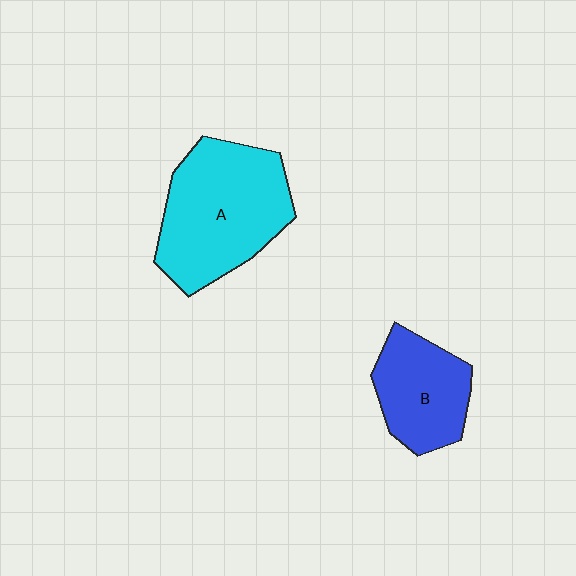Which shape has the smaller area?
Shape B (blue).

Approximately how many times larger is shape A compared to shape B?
Approximately 1.6 times.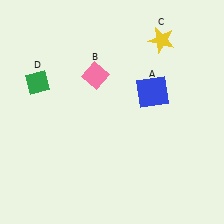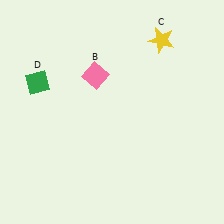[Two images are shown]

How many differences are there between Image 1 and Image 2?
There is 1 difference between the two images.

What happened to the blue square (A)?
The blue square (A) was removed in Image 2. It was in the top-right area of Image 1.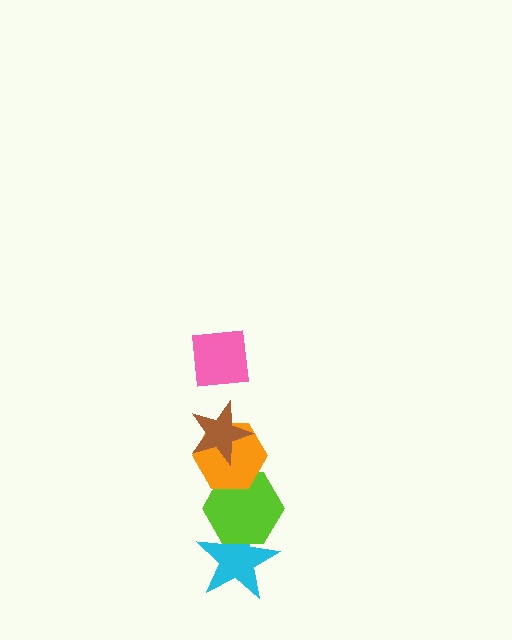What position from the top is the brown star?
The brown star is 2nd from the top.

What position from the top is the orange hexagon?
The orange hexagon is 3rd from the top.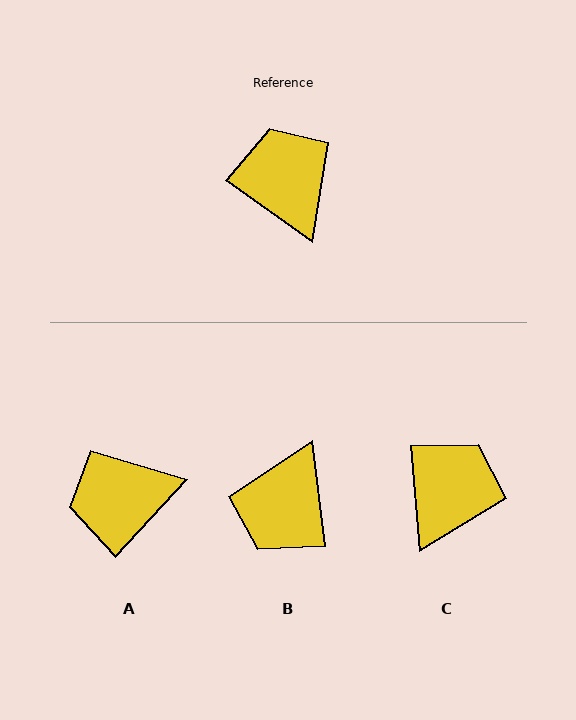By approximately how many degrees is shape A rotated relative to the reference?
Approximately 83 degrees counter-clockwise.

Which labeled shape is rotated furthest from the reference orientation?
B, about 133 degrees away.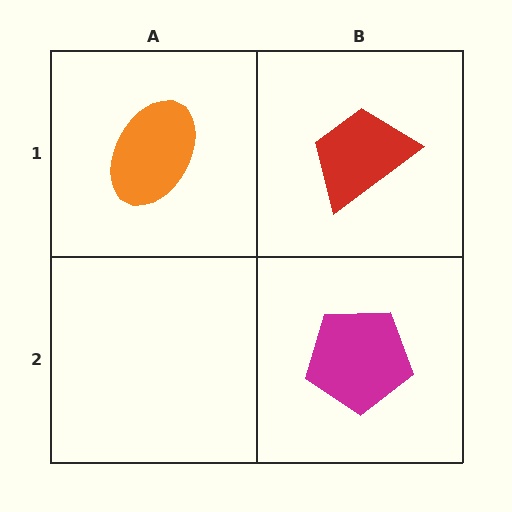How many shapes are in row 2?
1 shape.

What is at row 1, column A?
An orange ellipse.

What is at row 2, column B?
A magenta pentagon.